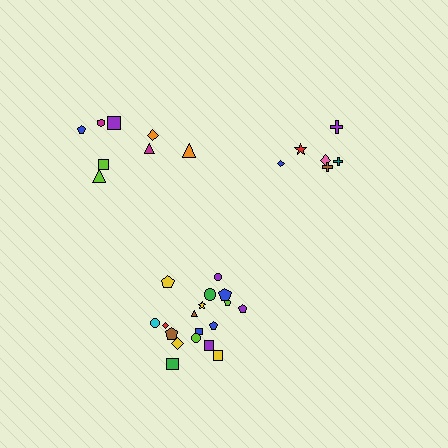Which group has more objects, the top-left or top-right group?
The top-left group.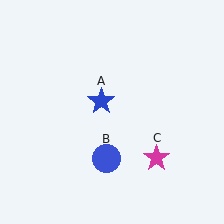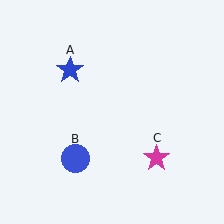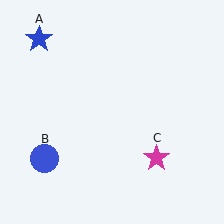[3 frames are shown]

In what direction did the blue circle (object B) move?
The blue circle (object B) moved left.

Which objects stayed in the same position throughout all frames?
Magenta star (object C) remained stationary.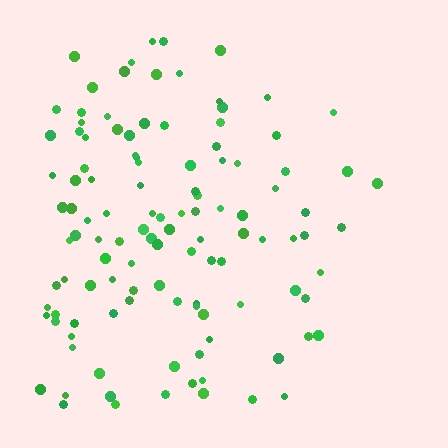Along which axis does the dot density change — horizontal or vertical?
Horizontal.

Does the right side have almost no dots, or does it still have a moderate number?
Still a moderate number, just noticeably fewer than the left.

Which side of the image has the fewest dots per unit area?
The right.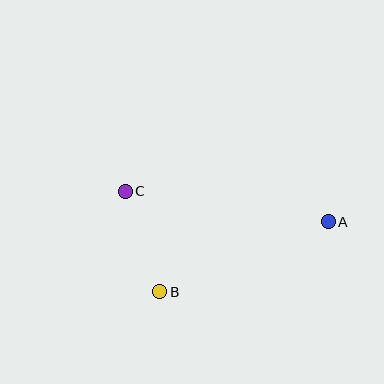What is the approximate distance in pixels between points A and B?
The distance between A and B is approximately 183 pixels.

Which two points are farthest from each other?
Points A and C are farthest from each other.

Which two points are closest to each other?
Points B and C are closest to each other.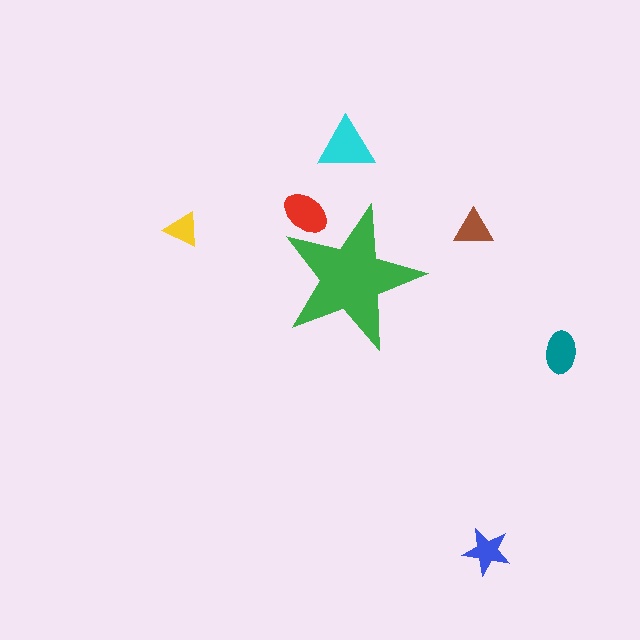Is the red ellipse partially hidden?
Yes, the red ellipse is partially hidden behind the green star.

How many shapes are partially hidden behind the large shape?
1 shape is partially hidden.